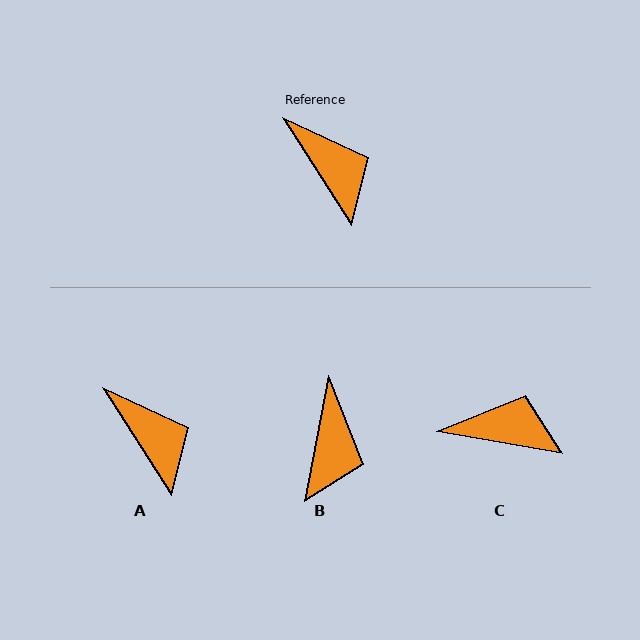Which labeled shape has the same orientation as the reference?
A.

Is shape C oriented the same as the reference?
No, it is off by about 47 degrees.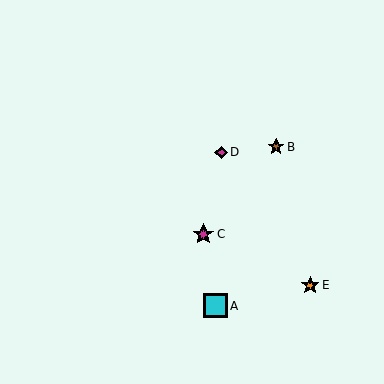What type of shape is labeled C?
Shape C is a magenta star.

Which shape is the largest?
The cyan square (labeled A) is the largest.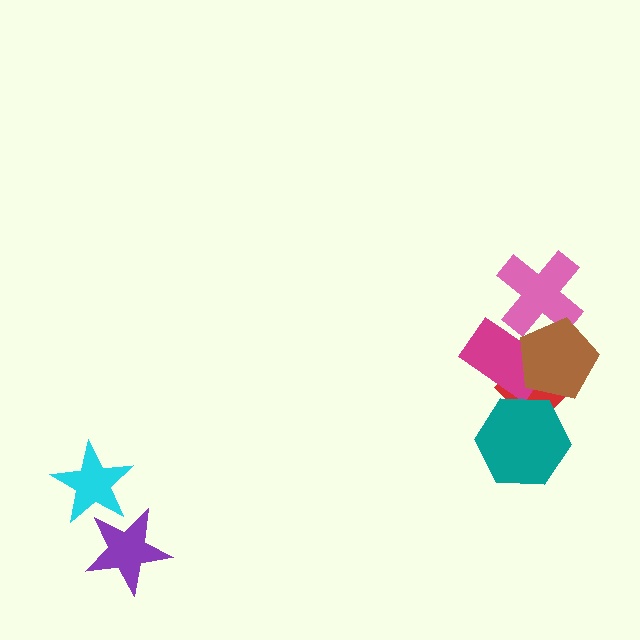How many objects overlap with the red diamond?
3 objects overlap with the red diamond.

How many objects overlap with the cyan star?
1 object overlaps with the cyan star.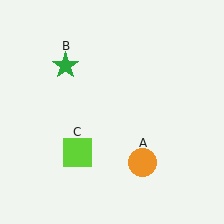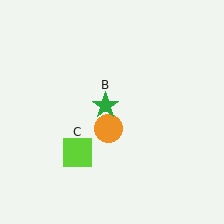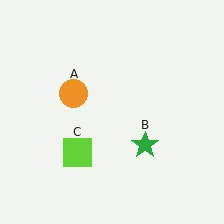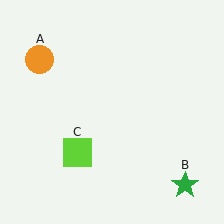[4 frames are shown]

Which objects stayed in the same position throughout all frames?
Lime square (object C) remained stationary.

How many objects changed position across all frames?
2 objects changed position: orange circle (object A), green star (object B).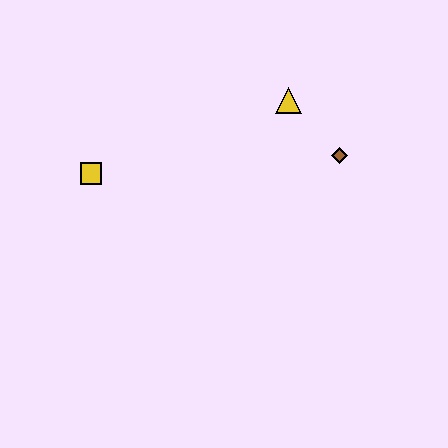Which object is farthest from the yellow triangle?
The yellow square is farthest from the yellow triangle.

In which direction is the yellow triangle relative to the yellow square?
The yellow triangle is to the right of the yellow square.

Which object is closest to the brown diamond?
The yellow triangle is closest to the brown diamond.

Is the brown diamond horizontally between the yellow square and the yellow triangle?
No